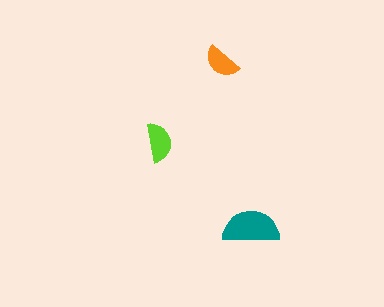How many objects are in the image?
There are 3 objects in the image.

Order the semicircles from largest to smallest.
the teal one, the lime one, the orange one.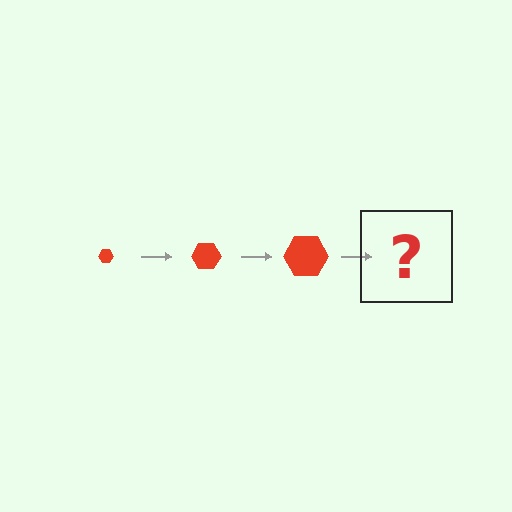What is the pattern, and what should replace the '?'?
The pattern is that the hexagon gets progressively larger each step. The '?' should be a red hexagon, larger than the previous one.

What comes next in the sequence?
The next element should be a red hexagon, larger than the previous one.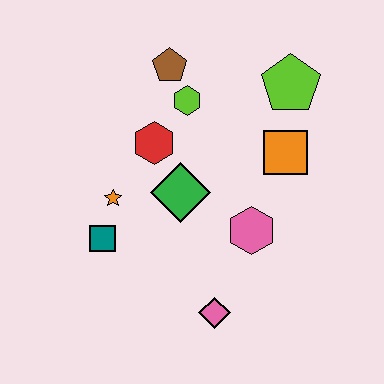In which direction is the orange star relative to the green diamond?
The orange star is to the left of the green diamond.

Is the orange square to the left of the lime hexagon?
No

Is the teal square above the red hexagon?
No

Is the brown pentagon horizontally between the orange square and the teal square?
Yes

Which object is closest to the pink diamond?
The pink hexagon is closest to the pink diamond.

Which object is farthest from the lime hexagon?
The pink diamond is farthest from the lime hexagon.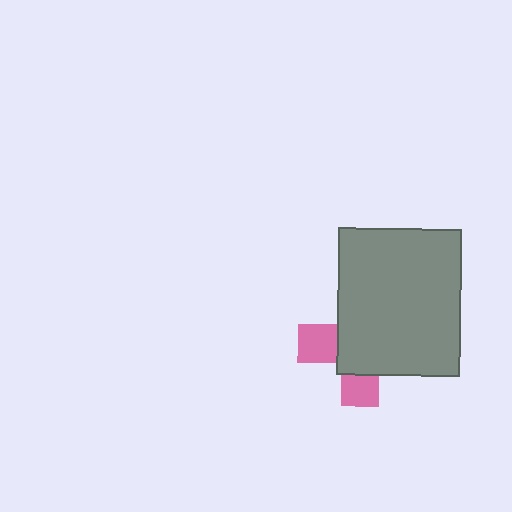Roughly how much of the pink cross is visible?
A small part of it is visible (roughly 33%).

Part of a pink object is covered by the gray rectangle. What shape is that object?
It is a cross.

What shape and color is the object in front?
The object in front is a gray rectangle.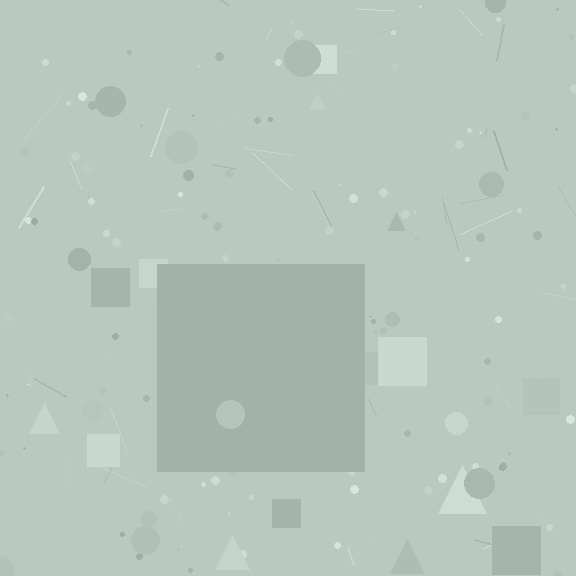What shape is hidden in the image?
A square is hidden in the image.